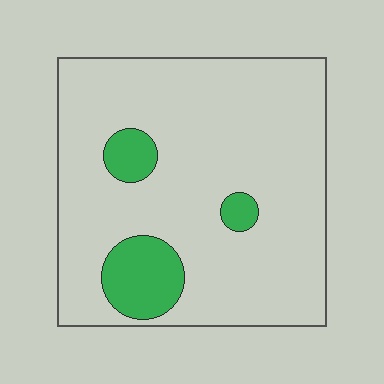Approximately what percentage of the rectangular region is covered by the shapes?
Approximately 15%.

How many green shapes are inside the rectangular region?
3.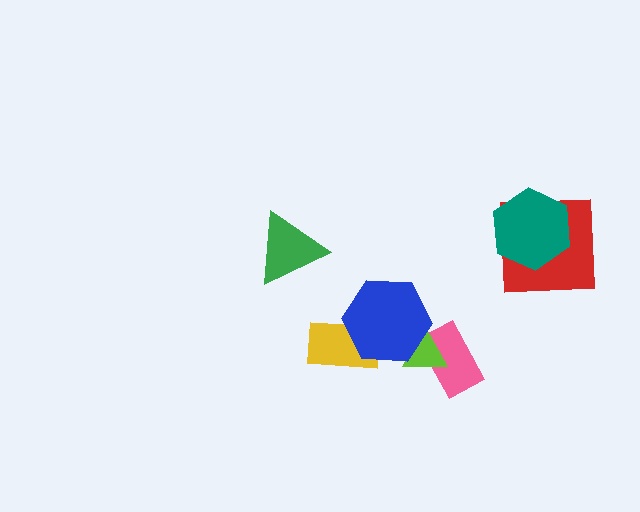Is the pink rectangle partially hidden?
Yes, it is partially covered by another shape.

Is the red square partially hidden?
Yes, it is partially covered by another shape.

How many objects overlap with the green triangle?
0 objects overlap with the green triangle.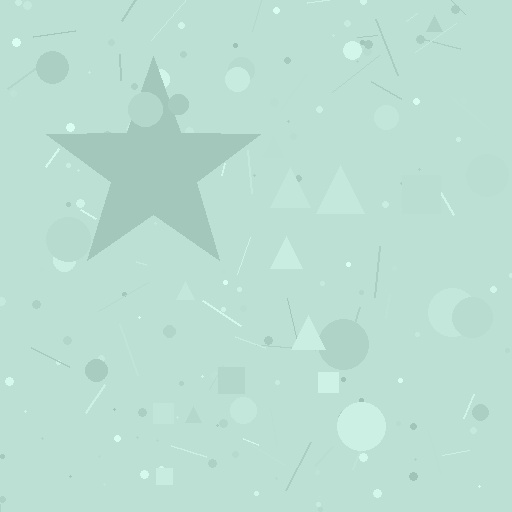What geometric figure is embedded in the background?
A star is embedded in the background.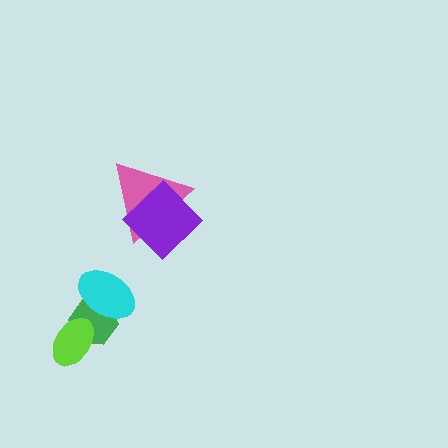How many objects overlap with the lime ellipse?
1 object overlaps with the lime ellipse.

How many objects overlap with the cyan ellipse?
1 object overlaps with the cyan ellipse.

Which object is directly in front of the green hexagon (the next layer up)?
The lime ellipse is directly in front of the green hexagon.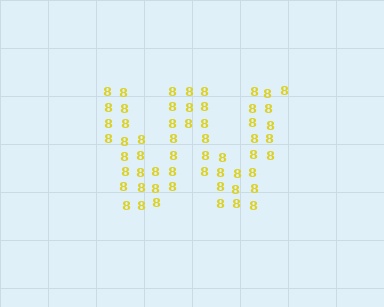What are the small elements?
The small elements are digit 8's.